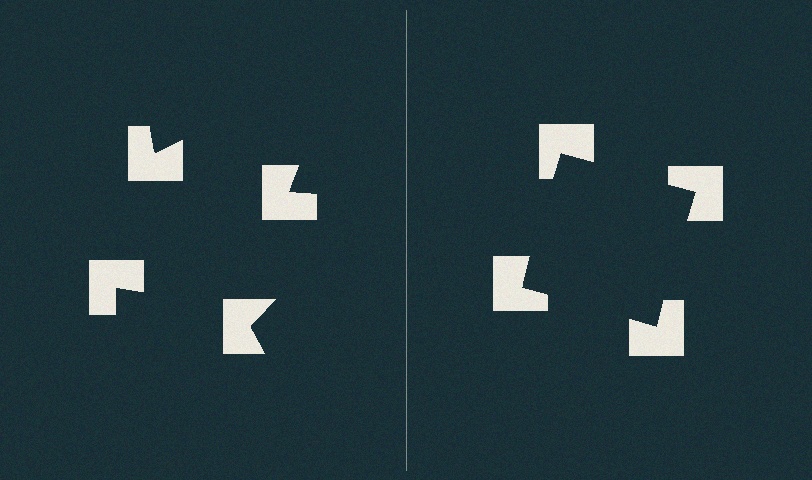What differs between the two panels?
The notched squares are positioned identically on both sides; only the wedge orientations differ. On the right they align to a square; on the left they are misaligned.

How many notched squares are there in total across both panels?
8 — 4 on each side.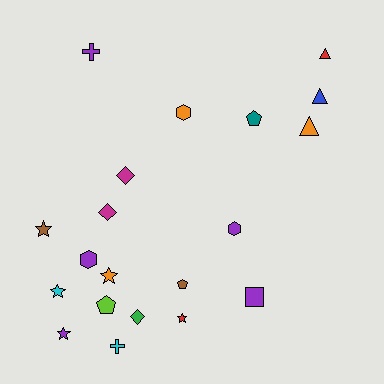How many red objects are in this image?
There are 2 red objects.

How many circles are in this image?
There are no circles.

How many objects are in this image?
There are 20 objects.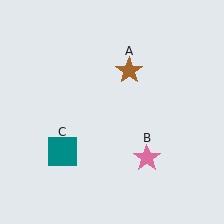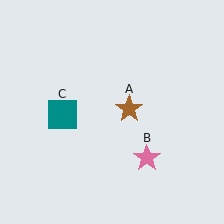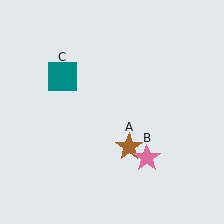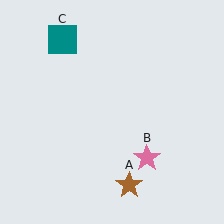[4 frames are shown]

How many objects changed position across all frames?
2 objects changed position: brown star (object A), teal square (object C).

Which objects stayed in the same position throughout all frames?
Pink star (object B) remained stationary.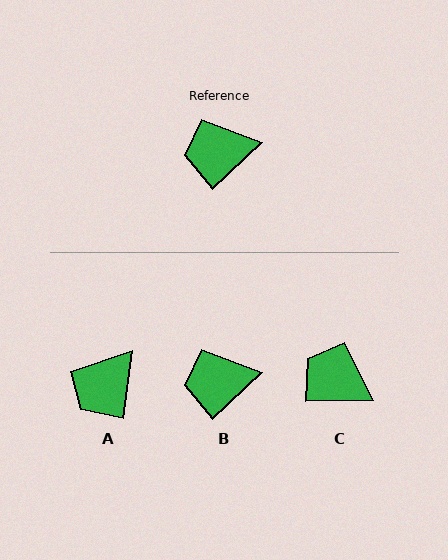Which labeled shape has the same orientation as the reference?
B.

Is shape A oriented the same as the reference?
No, it is off by about 39 degrees.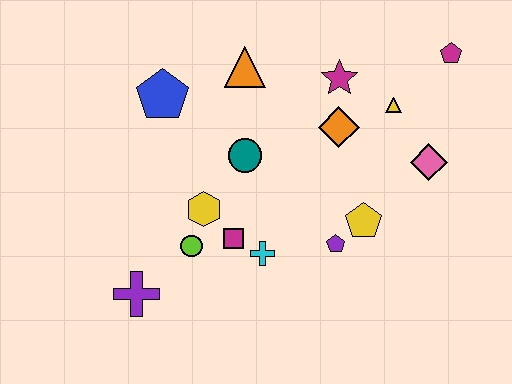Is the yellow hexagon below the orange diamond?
Yes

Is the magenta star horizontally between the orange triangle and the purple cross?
No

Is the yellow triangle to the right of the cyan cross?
Yes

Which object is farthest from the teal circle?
The magenta pentagon is farthest from the teal circle.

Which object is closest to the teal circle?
The yellow hexagon is closest to the teal circle.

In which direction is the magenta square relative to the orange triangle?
The magenta square is below the orange triangle.